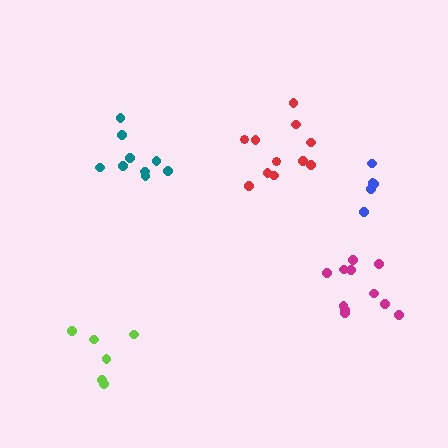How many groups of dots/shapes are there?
There are 5 groups.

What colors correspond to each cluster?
The clusters are colored: teal, blue, red, magenta, lime.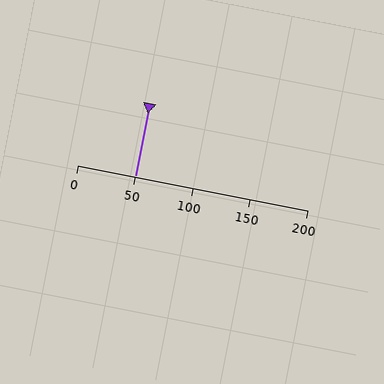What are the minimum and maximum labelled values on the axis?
The axis runs from 0 to 200.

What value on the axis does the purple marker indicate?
The marker indicates approximately 50.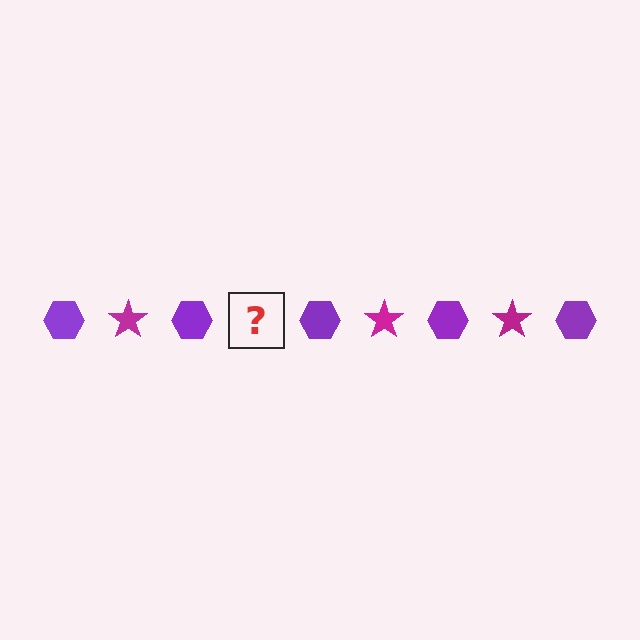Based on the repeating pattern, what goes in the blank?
The blank should be a magenta star.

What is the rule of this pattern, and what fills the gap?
The rule is that the pattern alternates between purple hexagon and magenta star. The gap should be filled with a magenta star.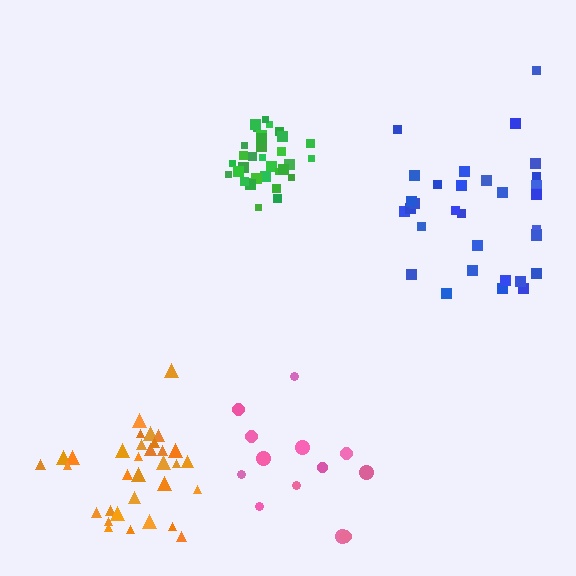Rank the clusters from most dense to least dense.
green, orange, blue, pink.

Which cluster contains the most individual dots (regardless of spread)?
Blue (33).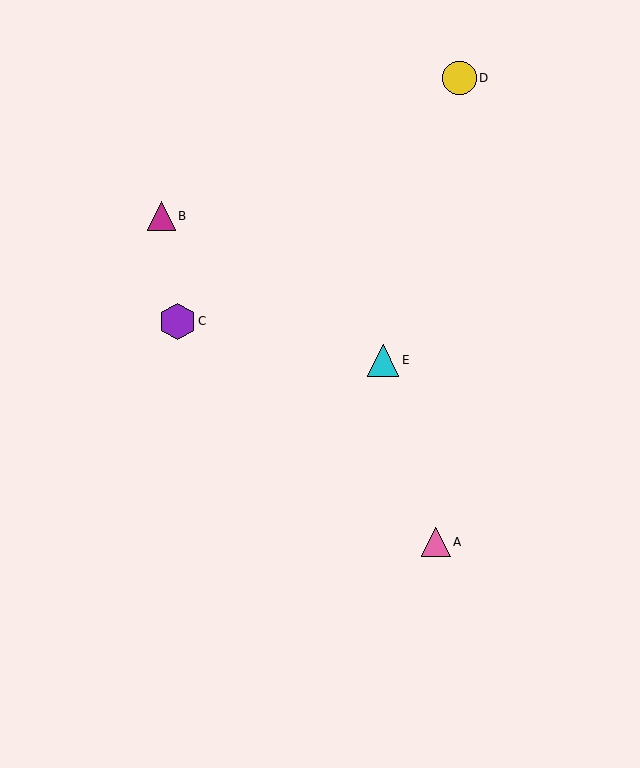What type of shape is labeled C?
Shape C is a purple hexagon.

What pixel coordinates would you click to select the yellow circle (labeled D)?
Click at (459, 78) to select the yellow circle D.